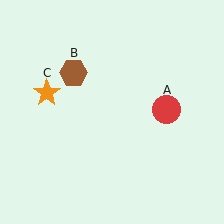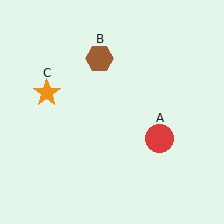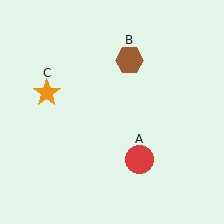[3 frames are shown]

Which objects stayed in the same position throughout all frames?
Orange star (object C) remained stationary.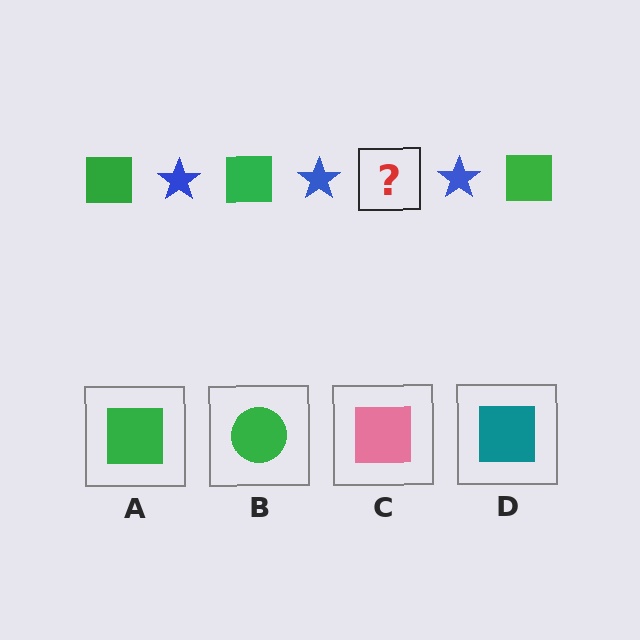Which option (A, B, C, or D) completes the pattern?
A.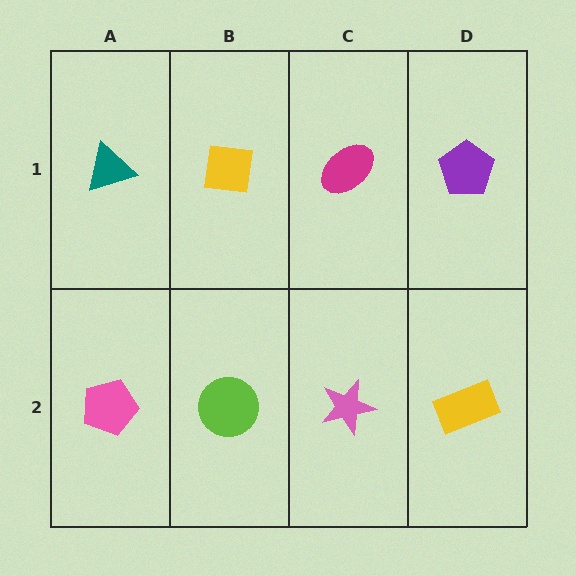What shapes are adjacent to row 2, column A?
A teal triangle (row 1, column A), a lime circle (row 2, column B).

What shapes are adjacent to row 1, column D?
A yellow rectangle (row 2, column D), a magenta ellipse (row 1, column C).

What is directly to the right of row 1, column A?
A yellow square.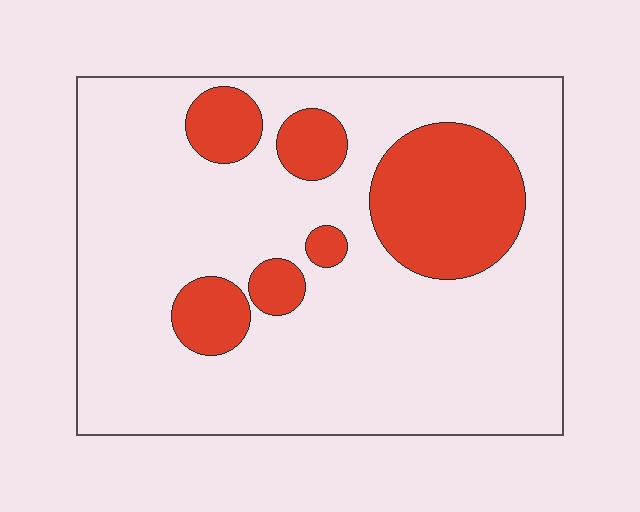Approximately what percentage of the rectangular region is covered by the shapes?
Approximately 20%.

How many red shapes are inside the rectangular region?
6.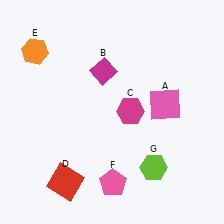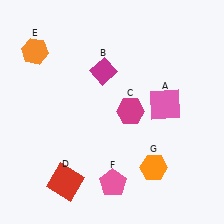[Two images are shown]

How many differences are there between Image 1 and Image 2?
There is 1 difference between the two images.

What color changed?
The hexagon (G) changed from lime in Image 1 to orange in Image 2.